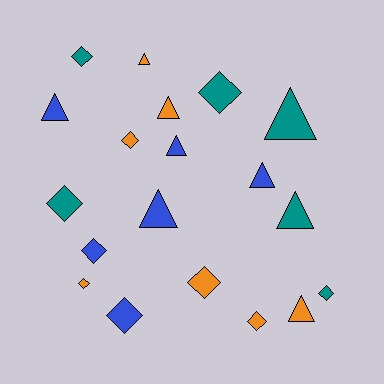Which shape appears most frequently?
Diamond, with 10 objects.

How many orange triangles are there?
There are 3 orange triangles.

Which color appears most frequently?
Orange, with 7 objects.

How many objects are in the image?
There are 19 objects.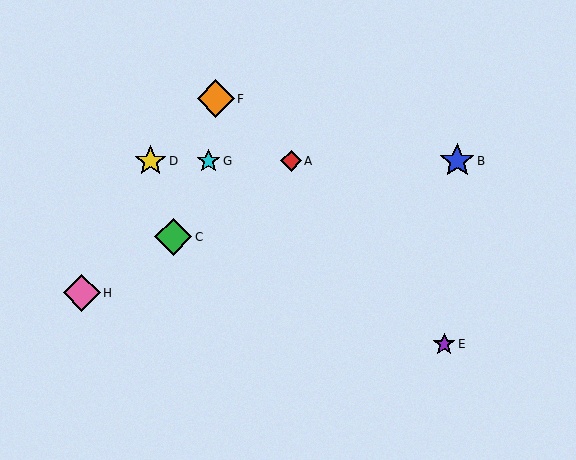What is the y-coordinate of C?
Object C is at y≈237.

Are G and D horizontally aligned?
Yes, both are at y≈161.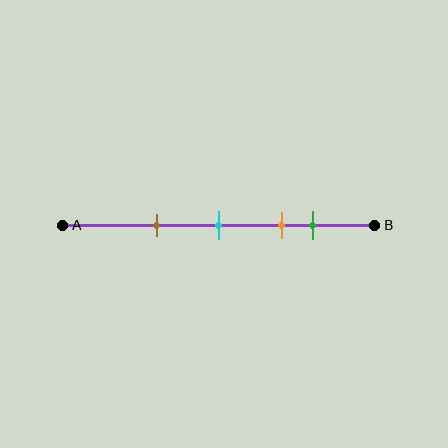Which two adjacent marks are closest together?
The orange and green marks are the closest adjacent pair.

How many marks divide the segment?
There are 4 marks dividing the segment.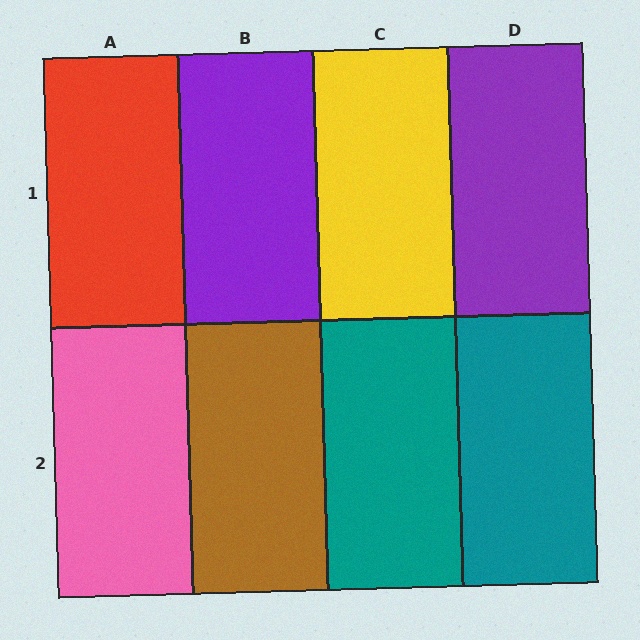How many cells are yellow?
1 cell is yellow.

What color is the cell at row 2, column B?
Brown.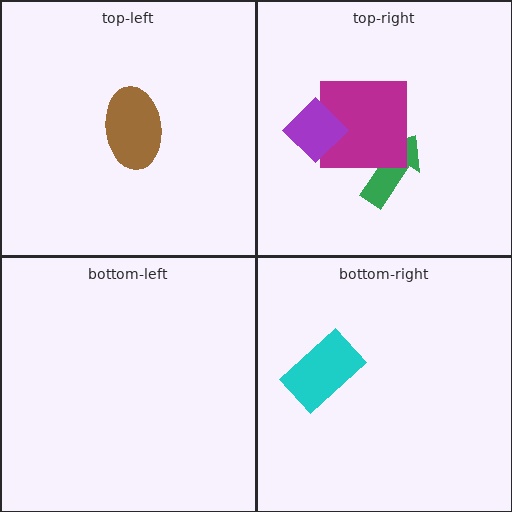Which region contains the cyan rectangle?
The bottom-right region.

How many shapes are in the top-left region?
1.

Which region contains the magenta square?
The top-right region.